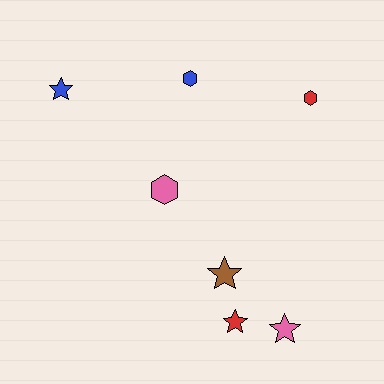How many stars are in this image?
There are 4 stars.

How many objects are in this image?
There are 7 objects.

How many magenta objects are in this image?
There are no magenta objects.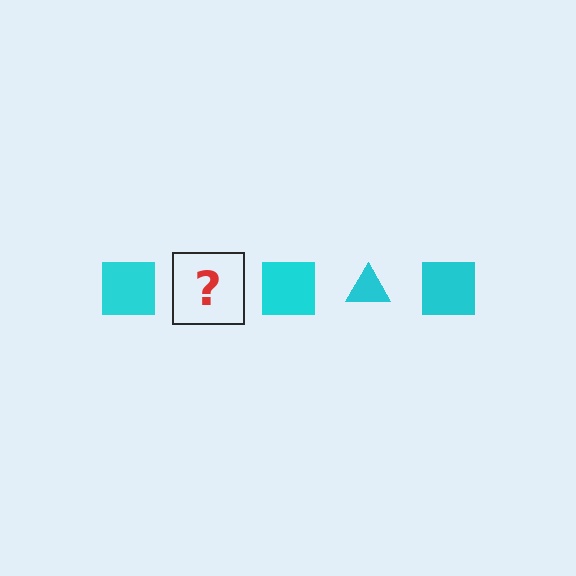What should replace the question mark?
The question mark should be replaced with a cyan triangle.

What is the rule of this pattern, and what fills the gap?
The rule is that the pattern cycles through square, triangle shapes in cyan. The gap should be filled with a cyan triangle.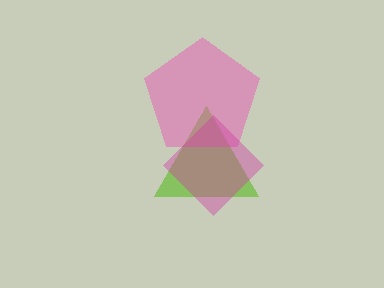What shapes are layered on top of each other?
The layered shapes are: a lime triangle, a pink pentagon, a magenta diamond.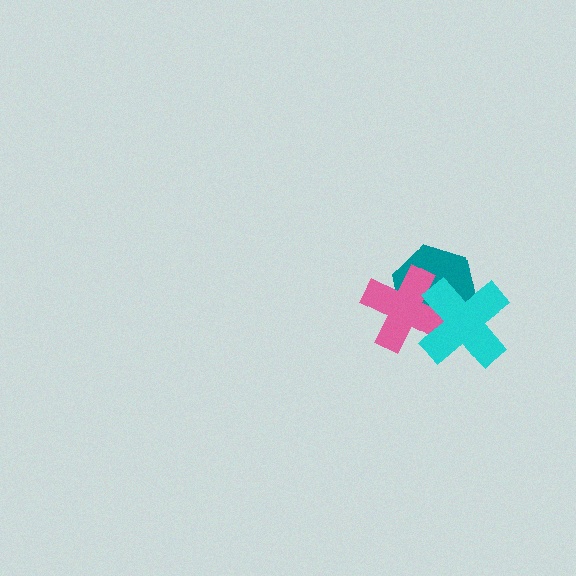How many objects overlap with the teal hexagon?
2 objects overlap with the teal hexagon.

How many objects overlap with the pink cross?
2 objects overlap with the pink cross.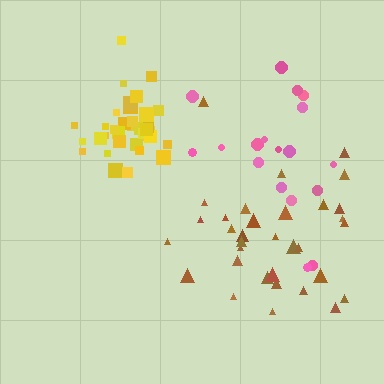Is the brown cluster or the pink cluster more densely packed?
Brown.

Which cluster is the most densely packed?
Yellow.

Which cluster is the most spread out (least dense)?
Pink.